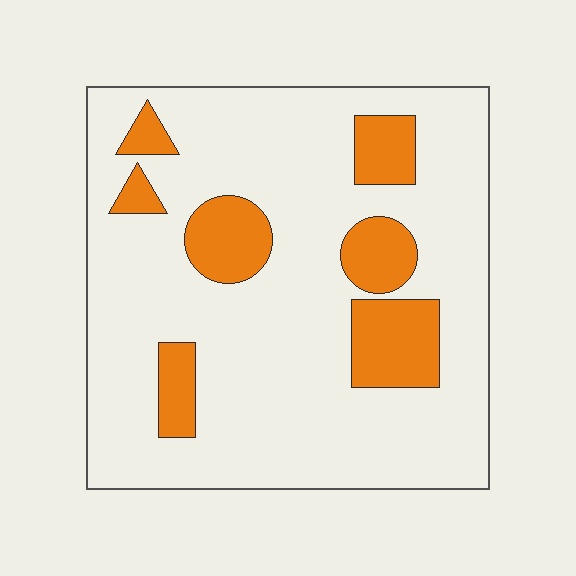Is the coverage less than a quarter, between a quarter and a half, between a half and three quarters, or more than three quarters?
Less than a quarter.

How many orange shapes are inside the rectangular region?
7.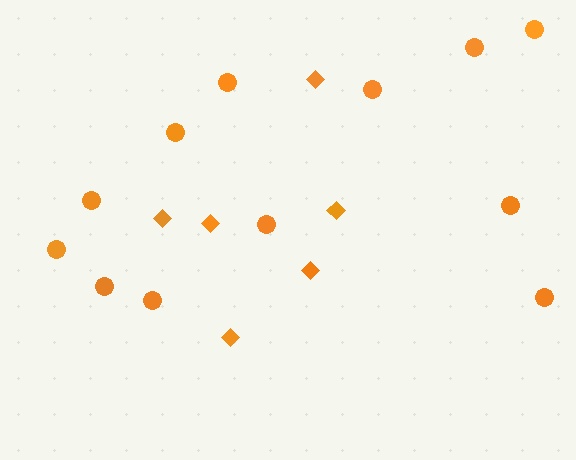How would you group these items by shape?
There are 2 groups: one group of circles (12) and one group of diamonds (6).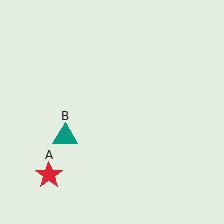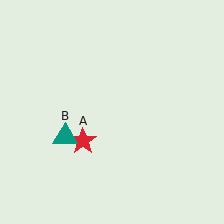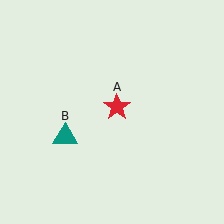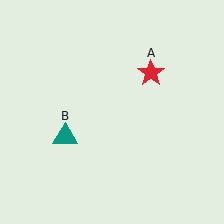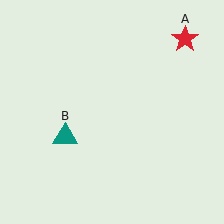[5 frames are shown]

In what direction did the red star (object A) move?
The red star (object A) moved up and to the right.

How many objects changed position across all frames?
1 object changed position: red star (object A).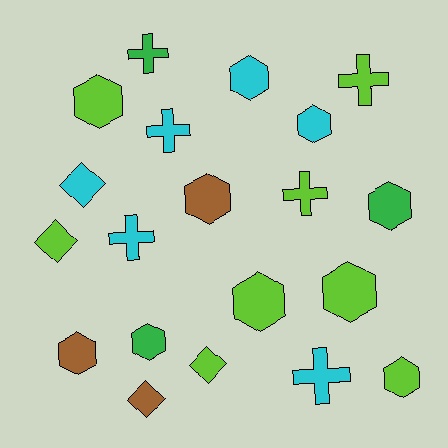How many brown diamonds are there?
There is 1 brown diamond.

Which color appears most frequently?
Lime, with 8 objects.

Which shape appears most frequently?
Hexagon, with 10 objects.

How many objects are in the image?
There are 20 objects.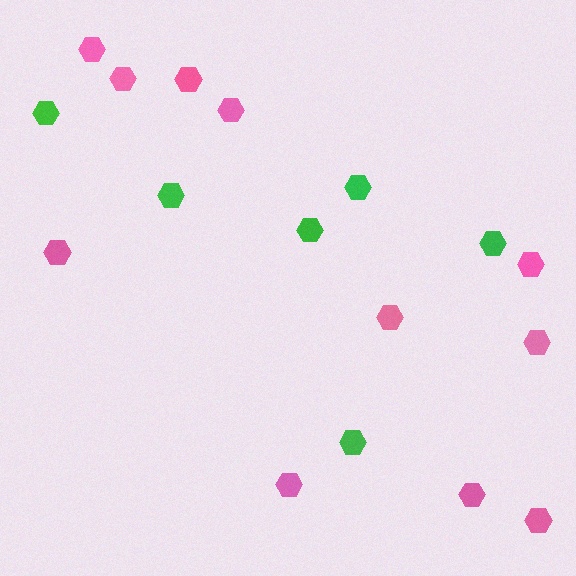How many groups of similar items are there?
There are 2 groups: one group of pink hexagons (11) and one group of green hexagons (6).